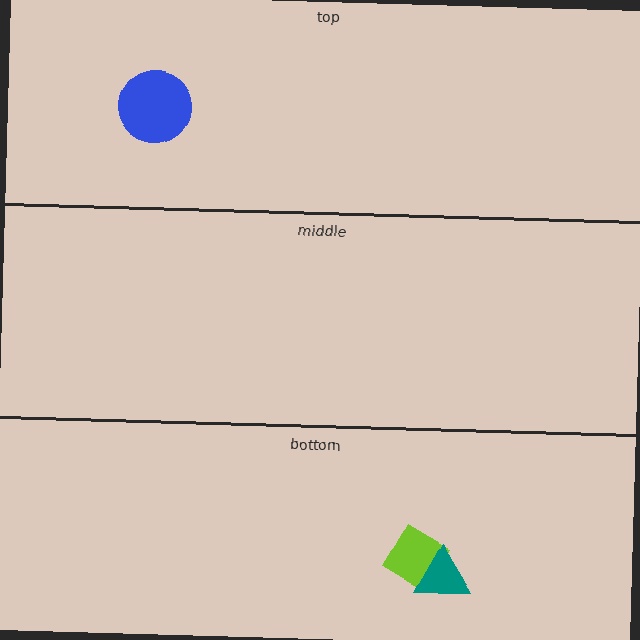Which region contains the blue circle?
The top region.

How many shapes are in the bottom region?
2.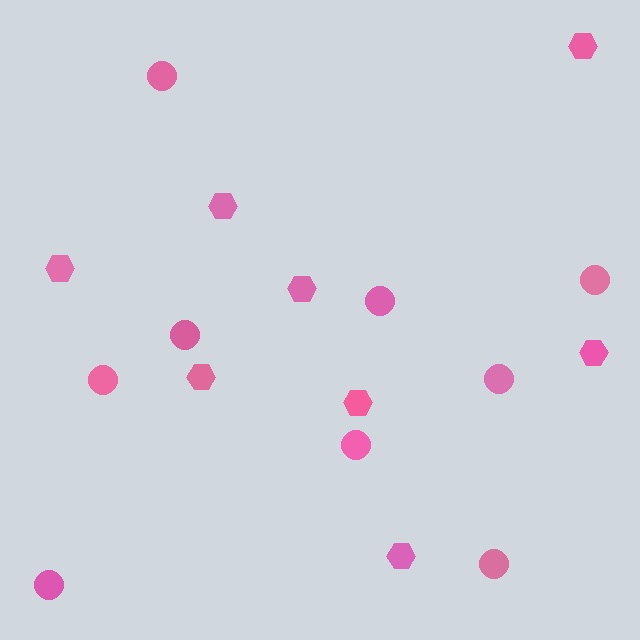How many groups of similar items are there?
There are 2 groups: one group of circles (9) and one group of hexagons (8).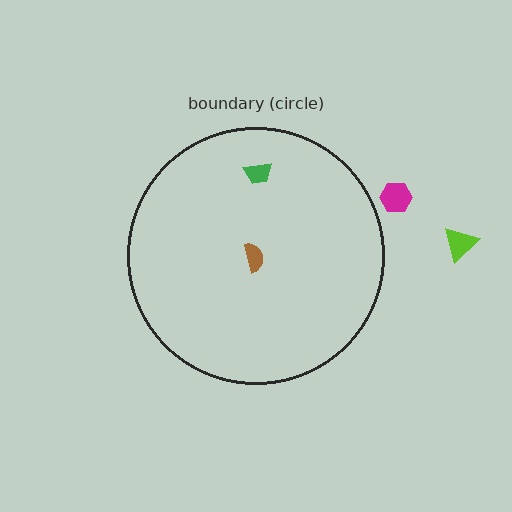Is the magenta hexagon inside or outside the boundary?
Outside.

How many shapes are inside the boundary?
2 inside, 2 outside.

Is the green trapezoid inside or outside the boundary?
Inside.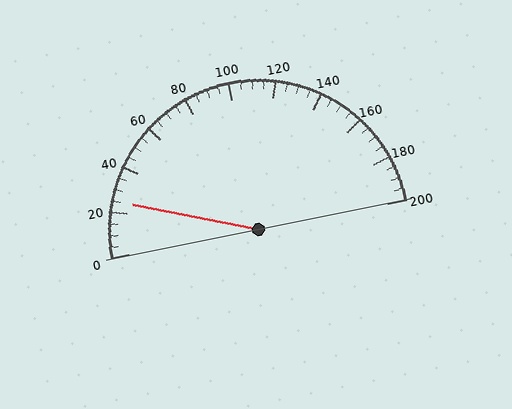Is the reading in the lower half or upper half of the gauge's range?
The reading is in the lower half of the range (0 to 200).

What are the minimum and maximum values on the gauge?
The gauge ranges from 0 to 200.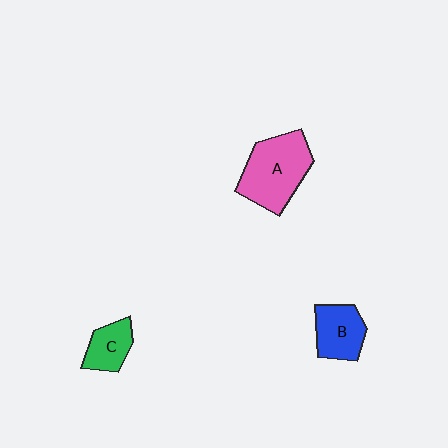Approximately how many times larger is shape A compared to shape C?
Approximately 2.2 times.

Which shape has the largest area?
Shape A (pink).